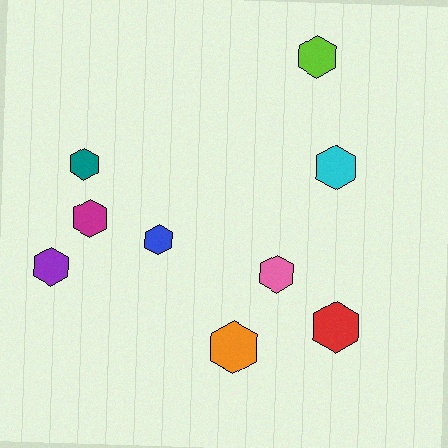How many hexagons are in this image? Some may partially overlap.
There are 9 hexagons.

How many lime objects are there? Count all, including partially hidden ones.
There is 1 lime object.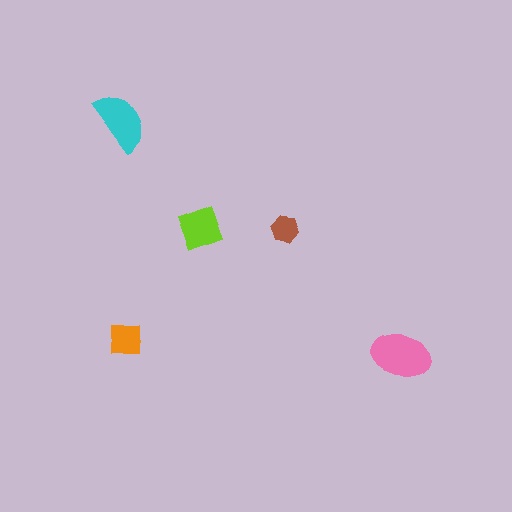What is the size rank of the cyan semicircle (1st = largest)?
2nd.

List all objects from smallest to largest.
The brown hexagon, the orange square, the lime diamond, the cyan semicircle, the pink ellipse.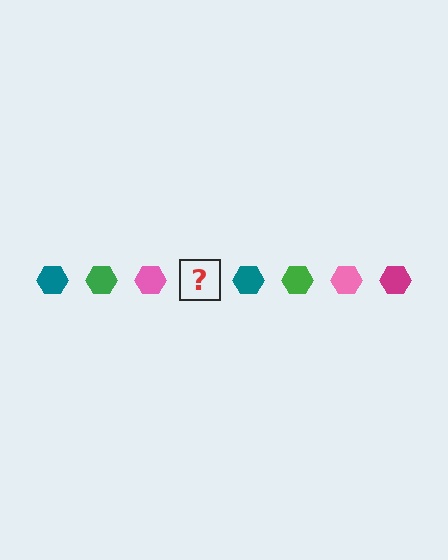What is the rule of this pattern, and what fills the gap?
The rule is that the pattern cycles through teal, green, pink, magenta hexagons. The gap should be filled with a magenta hexagon.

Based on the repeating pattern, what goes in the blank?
The blank should be a magenta hexagon.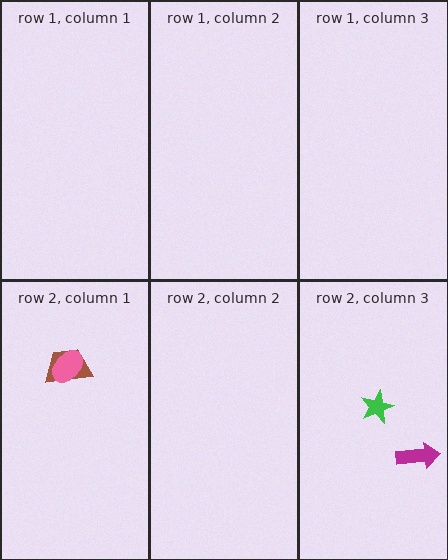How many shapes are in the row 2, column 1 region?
2.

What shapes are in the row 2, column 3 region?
The green star, the magenta arrow.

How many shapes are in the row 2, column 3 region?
2.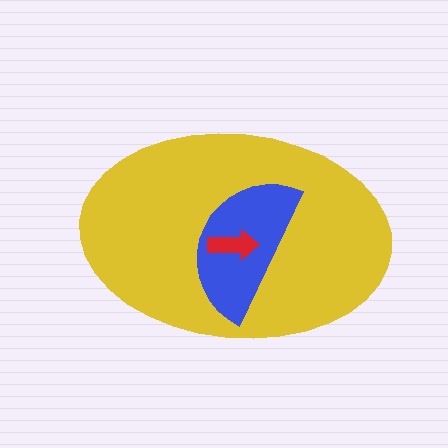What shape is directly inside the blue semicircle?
The red arrow.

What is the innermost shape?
The red arrow.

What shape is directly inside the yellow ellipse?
The blue semicircle.